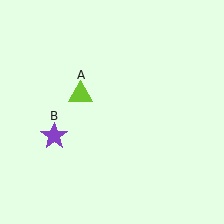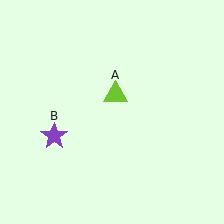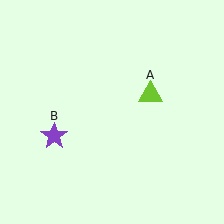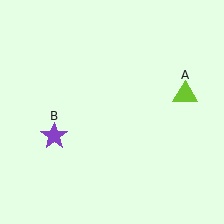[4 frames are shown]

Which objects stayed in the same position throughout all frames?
Purple star (object B) remained stationary.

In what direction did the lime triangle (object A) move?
The lime triangle (object A) moved right.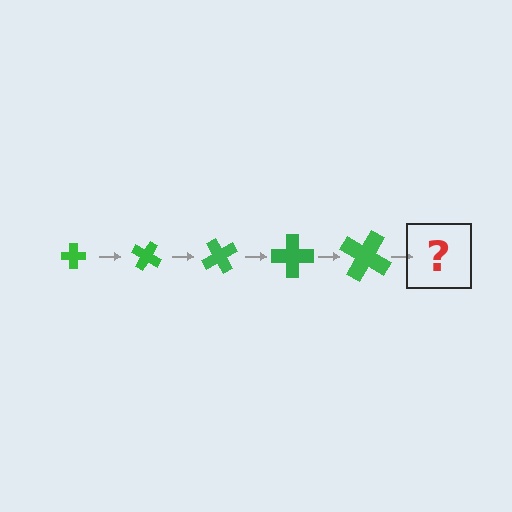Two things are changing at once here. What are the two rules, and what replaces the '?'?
The two rules are that the cross grows larger each step and it rotates 30 degrees each step. The '?' should be a cross, larger than the previous one and rotated 150 degrees from the start.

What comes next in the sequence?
The next element should be a cross, larger than the previous one and rotated 150 degrees from the start.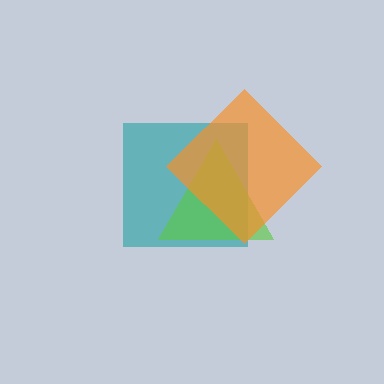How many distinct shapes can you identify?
There are 3 distinct shapes: a teal square, a lime triangle, an orange diamond.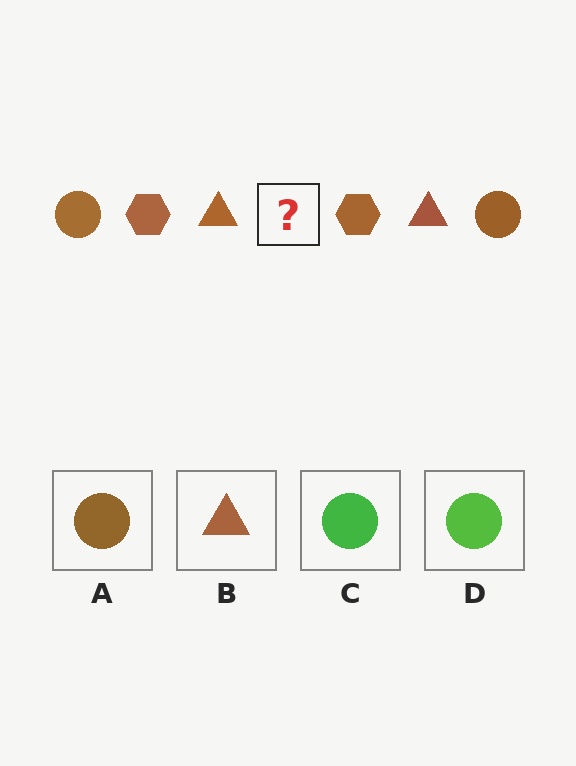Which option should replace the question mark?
Option A.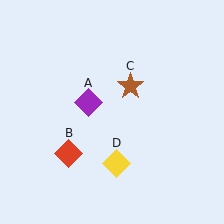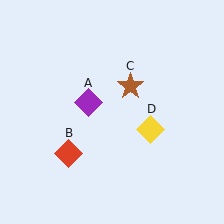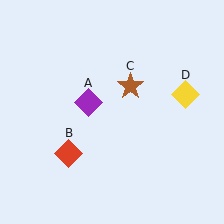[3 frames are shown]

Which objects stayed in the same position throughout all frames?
Purple diamond (object A) and red diamond (object B) and brown star (object C) remained stationary.